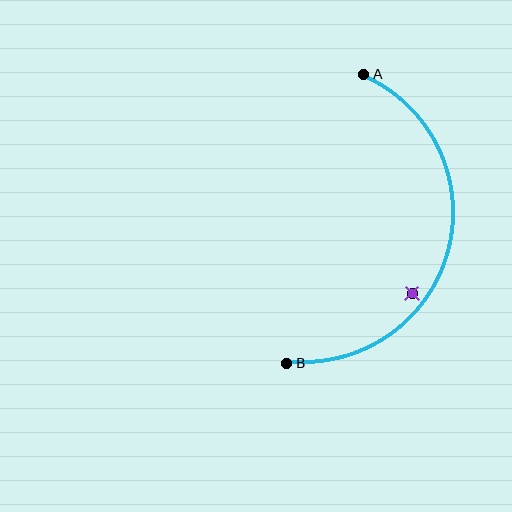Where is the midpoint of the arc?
The arc midpoint is the point on the curve farthest from the straight line joining A and B. It sits to the right of that line.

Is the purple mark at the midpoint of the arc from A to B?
No — the purple mark does not lie on the arc at all. It sits slightly inside the curve.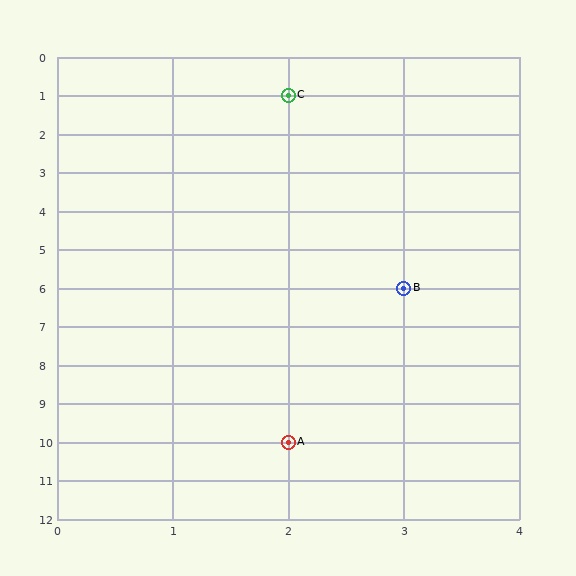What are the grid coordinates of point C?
Point C is at grid coordinates (2, 1).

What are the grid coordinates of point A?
Point A is at grid coordinates (2, 10).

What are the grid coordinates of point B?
Point B is at grid coordinates (3, 6).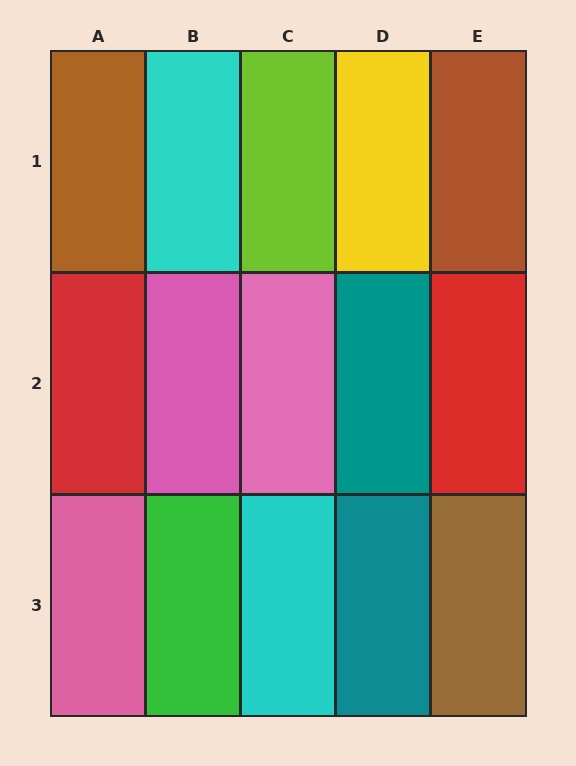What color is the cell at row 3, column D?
Teal.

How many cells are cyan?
2 cells are cyan.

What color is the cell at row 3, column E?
Brown.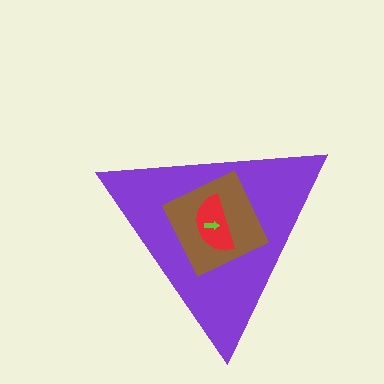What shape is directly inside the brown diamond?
The red semicircle.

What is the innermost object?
The lime arrow.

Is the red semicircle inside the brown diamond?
Yes.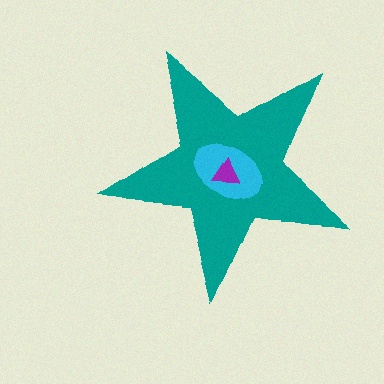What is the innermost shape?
The purple triangle.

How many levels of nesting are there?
3.